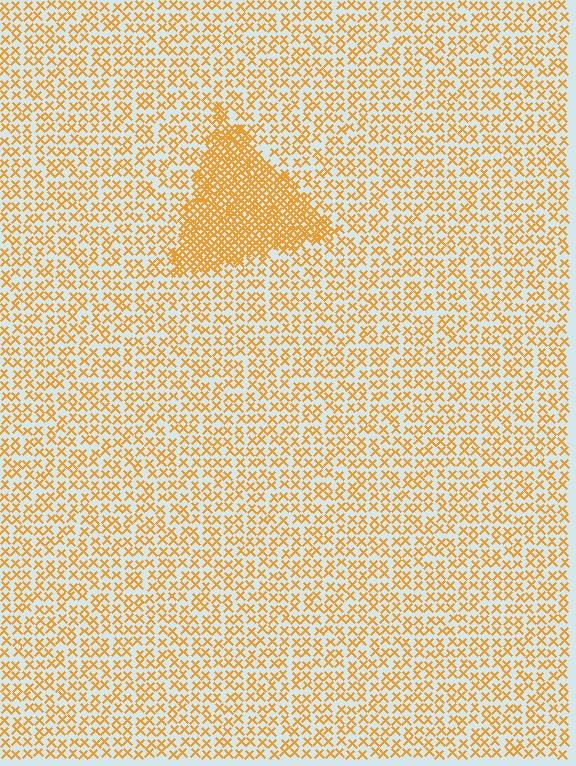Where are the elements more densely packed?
The elements are more densely packed inside the triangle boundary.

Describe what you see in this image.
The image contains small orange elements arranged at two different densities. A triangle-shaped region is visible where the elements are more densely packed than the surrounding area.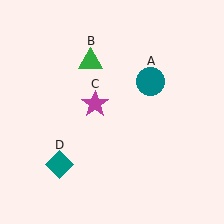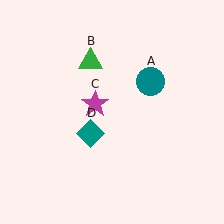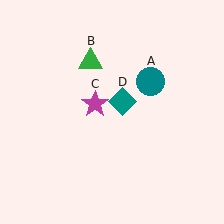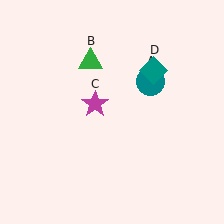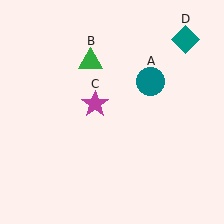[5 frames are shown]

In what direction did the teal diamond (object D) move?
The teal diamond (object D) moved up and to the right.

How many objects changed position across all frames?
1 object changed position: teal diamond (object D).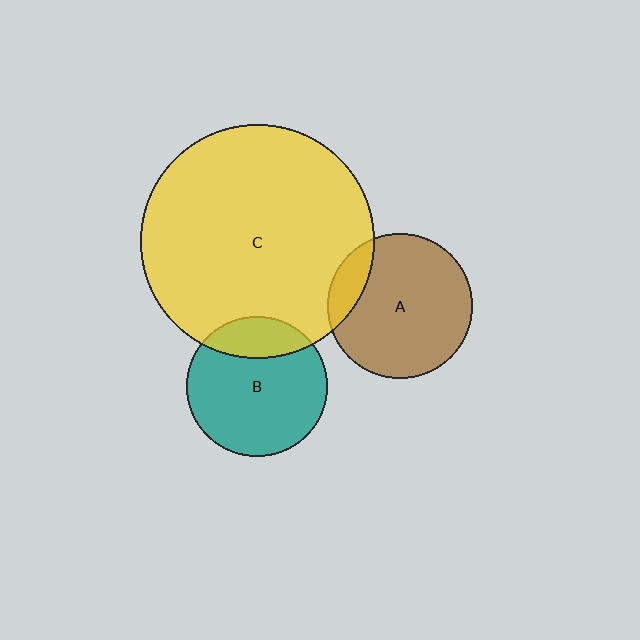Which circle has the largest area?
Circle C (yellow).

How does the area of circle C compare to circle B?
Approximately 2.8 times.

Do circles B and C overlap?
Yes.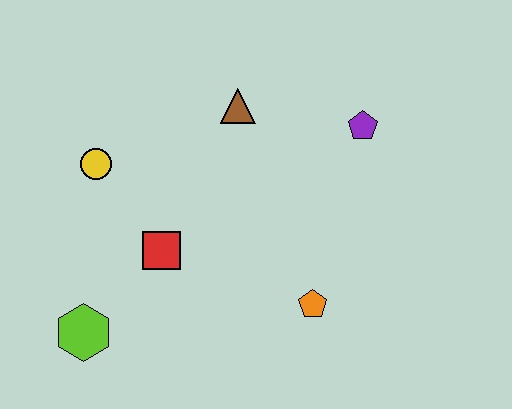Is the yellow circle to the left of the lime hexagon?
No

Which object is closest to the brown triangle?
The purple pentagon is closest to the brown triangle.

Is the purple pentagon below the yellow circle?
No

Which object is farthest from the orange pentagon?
The yellow circle is farthest from the orange pentagon.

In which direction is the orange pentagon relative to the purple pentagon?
The orange pentagon is below the purple pentagon.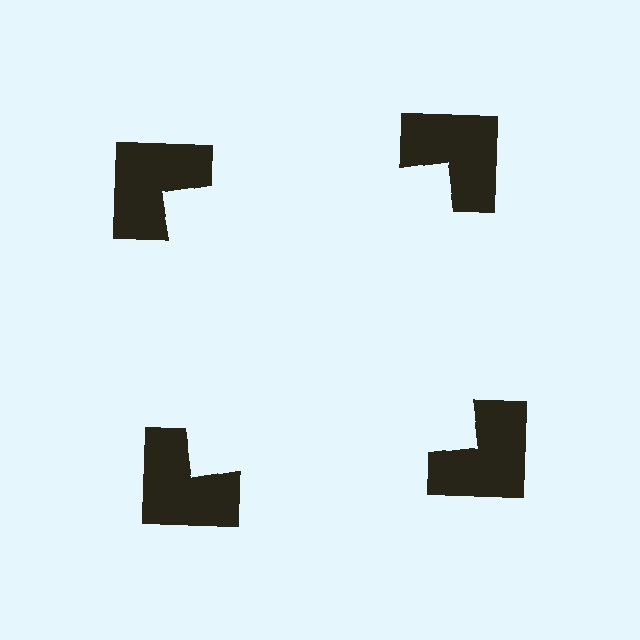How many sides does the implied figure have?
4 sides.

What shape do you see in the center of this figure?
An illusory square — its edges are inferred from the aligned wedge cuts in the notched squares, not physically drawn.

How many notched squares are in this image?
There are 4 — one at each vertex of the illusory square.